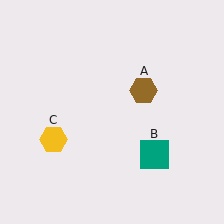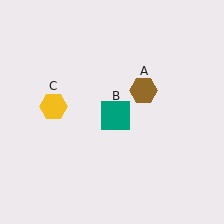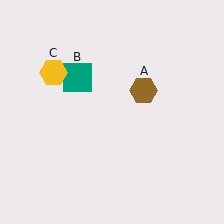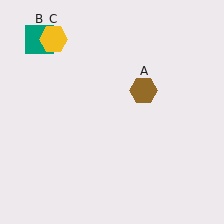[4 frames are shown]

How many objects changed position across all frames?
2 objects changed position: teal square (object B), yellow hexagon (object C).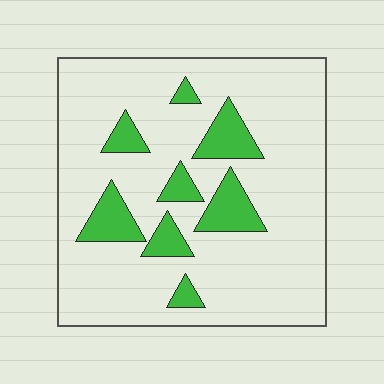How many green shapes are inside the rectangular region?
8.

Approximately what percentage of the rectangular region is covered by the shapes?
Approximately 15%.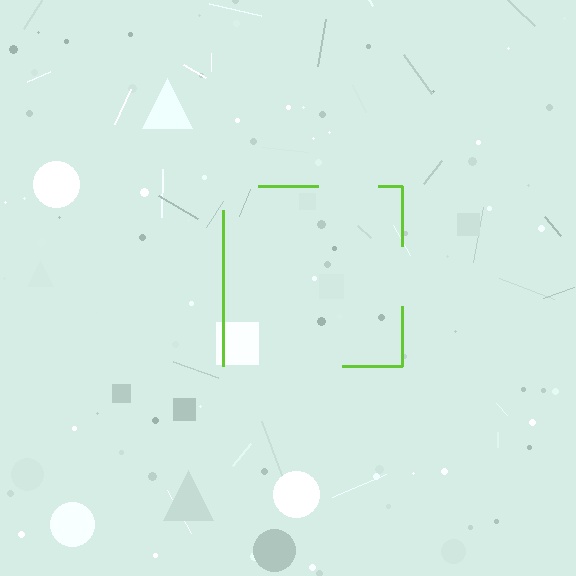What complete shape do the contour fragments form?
The contour fragments form a square.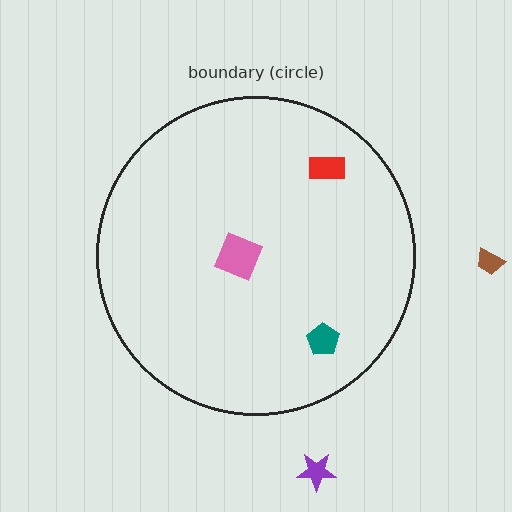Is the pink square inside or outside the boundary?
Inside.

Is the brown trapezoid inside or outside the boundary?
Outside.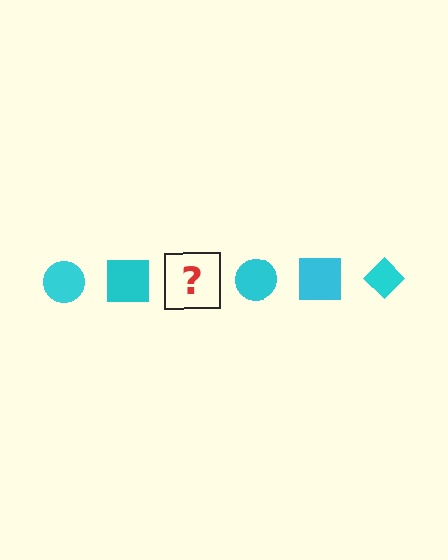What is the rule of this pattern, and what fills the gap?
The rule is that the pattern cycles through circle, square, diamond shapes in cyan. The gap should be filled with a cyan diamond.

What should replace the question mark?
The question mark should be replaced with a cyan diamond.